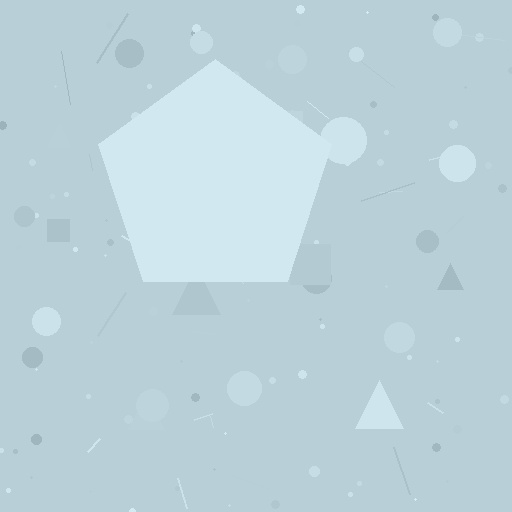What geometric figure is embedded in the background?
A pentagon is embedded in the background.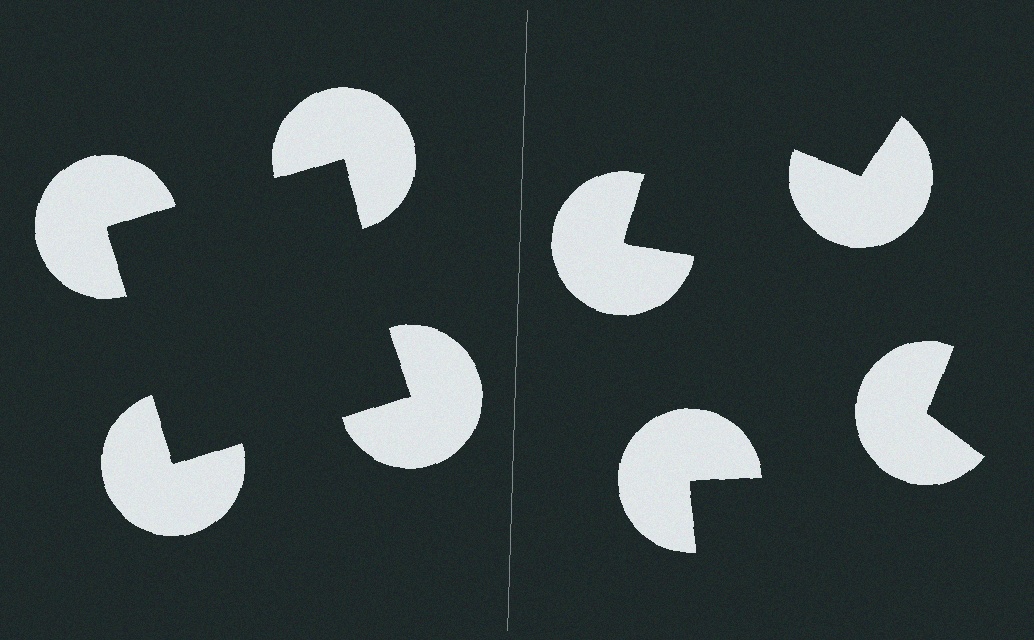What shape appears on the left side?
An illusory square.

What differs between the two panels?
The pac-man discs are positioned identically on both sides; only the wedge orientations differ. On the left they align to a square; on the right they are misaligned.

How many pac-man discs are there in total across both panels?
8 — 4 on each side.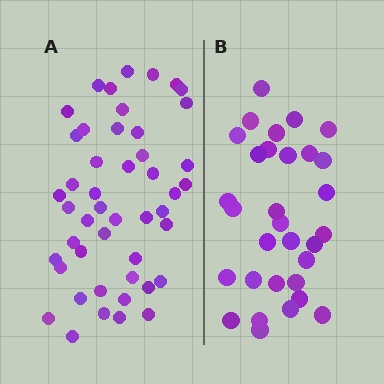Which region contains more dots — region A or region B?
Region A (the left region) has more dots.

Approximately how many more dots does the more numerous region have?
Region A has approximately 15 more dots than region B.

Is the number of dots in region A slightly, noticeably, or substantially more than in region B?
Region A has substantially more. The ratio is roughly 1.5 to 1.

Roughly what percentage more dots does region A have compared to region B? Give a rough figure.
About 50% more.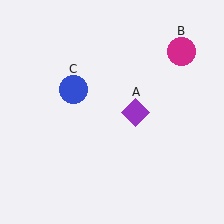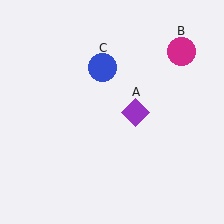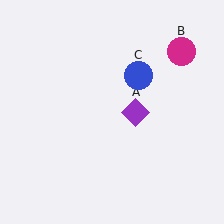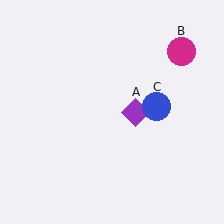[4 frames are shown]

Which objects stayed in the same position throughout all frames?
Purple diamond (object A) and magenta circle (object B) remained stationary.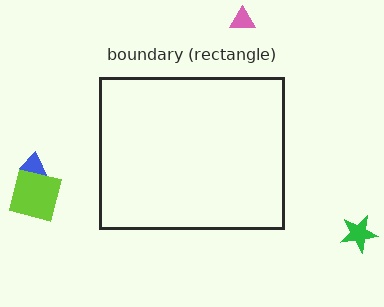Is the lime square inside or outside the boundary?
Outside.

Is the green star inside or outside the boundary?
Outside.